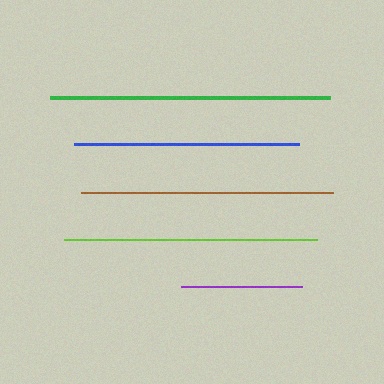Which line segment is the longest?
The green line is the longest at approximately 280 pixels.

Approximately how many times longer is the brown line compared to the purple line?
The brown line is approximately 2.1 times the length of the purple line.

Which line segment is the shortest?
The purple line is the shortest at approximately 122 pixels.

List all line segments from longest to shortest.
From longest to shortest: green, lime, brown, blue, purple.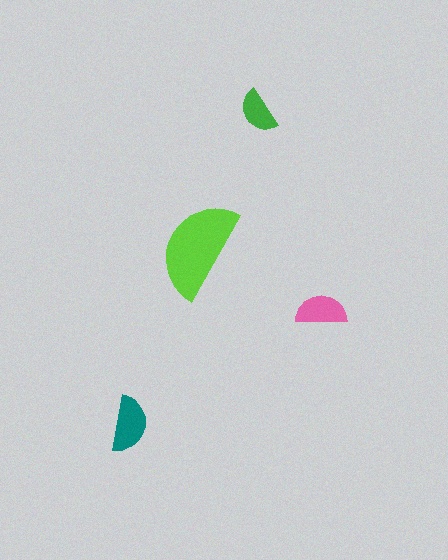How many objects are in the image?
There are 4 objects in the image.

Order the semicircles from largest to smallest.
the lime one, the teal one, the pink one, the green one.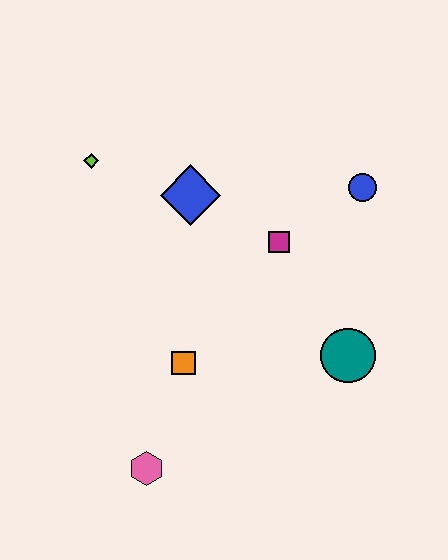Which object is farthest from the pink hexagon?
The blue circle is farthest from the pink hexagon.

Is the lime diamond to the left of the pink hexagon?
Yes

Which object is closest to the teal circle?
The magenta square is closest to the teal circle.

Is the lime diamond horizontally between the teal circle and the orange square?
No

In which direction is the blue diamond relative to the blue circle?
The blue diamond is to the left of the blue circle.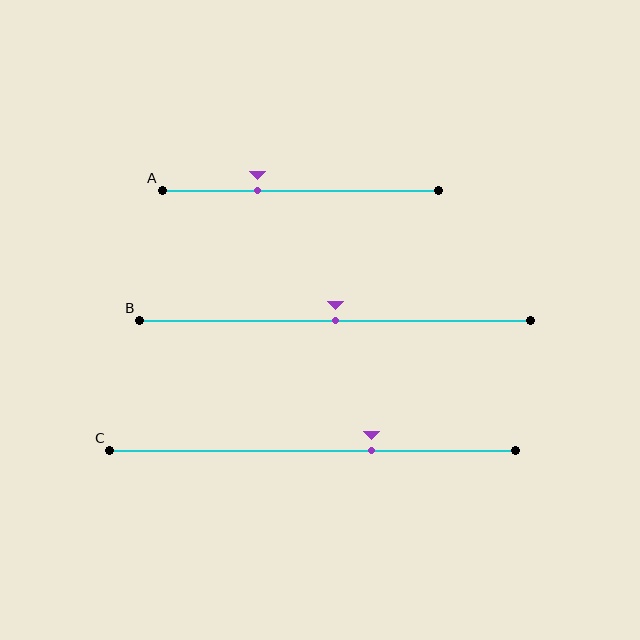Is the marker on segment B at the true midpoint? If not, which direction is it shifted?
Yes, the marker on segment B is at the true midpoint.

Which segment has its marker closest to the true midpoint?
Segment B has its marker closest to the true midpoint.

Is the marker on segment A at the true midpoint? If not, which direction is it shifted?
No, the marker on segment A is shifted to the left by about 16% of the segment length.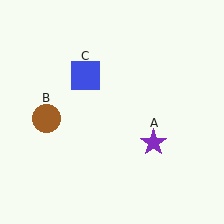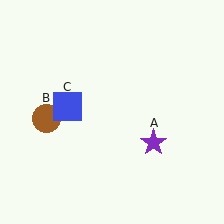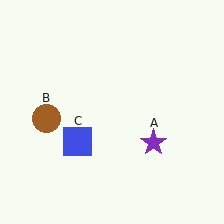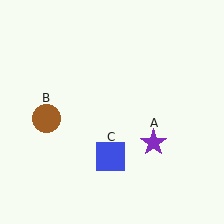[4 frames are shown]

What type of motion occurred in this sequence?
The blue square (object C) rotated counterclockwise around the center of the scene.